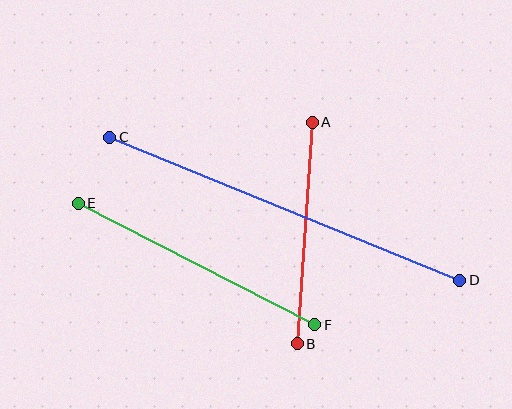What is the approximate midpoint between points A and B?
The midpoint is at approximately (305, 233) pixels.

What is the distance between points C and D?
The distance is approximately 378 pixels.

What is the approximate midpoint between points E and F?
The midpoint is at approximately (196, 264) pixels.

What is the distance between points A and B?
The distance is approximately 222 pixels.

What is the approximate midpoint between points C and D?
The midpoint is at approximately (285, 209) pixels.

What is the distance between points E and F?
The distance is approximately 266 pixels.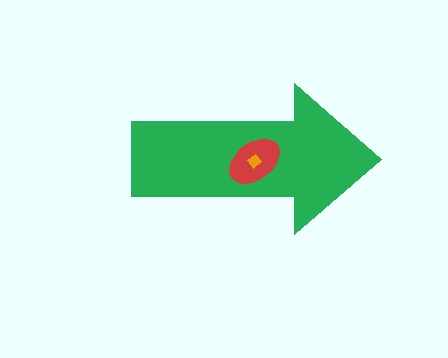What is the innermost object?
The orange diamond.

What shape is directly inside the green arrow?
The red ellipse.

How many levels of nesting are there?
3.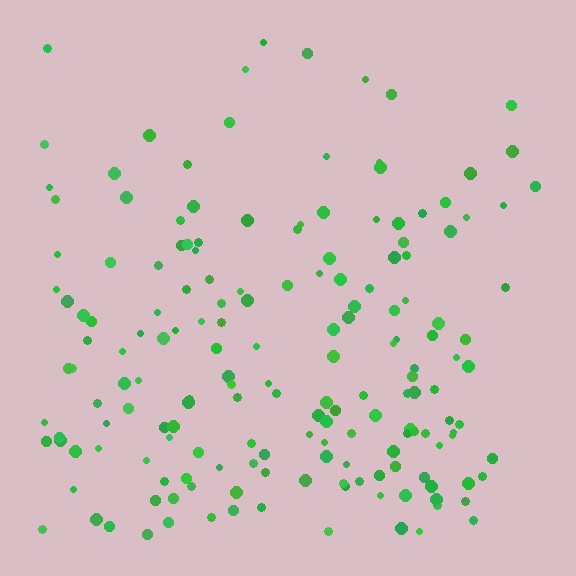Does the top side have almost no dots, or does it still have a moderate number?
Still a moderate number, just noticeably fewer than the bottom.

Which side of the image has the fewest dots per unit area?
The top.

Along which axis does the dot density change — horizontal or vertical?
Vertical.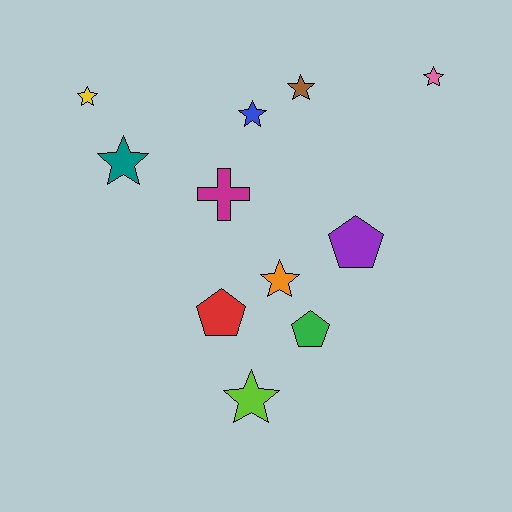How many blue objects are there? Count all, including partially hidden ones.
There is 1 blue object.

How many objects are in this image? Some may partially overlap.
There are 11 objects.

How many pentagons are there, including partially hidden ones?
There are 3 pentagons.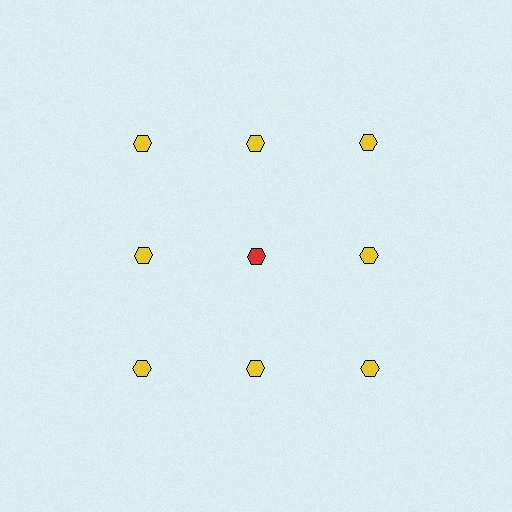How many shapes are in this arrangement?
There are 9 shapes arranged in a grid pattern.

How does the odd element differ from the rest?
It has a different color: red instead of yellow.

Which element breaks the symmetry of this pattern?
The red hexagon in the second row, second from left column breaks the symmetry. All other shapes are yellow hexagons.